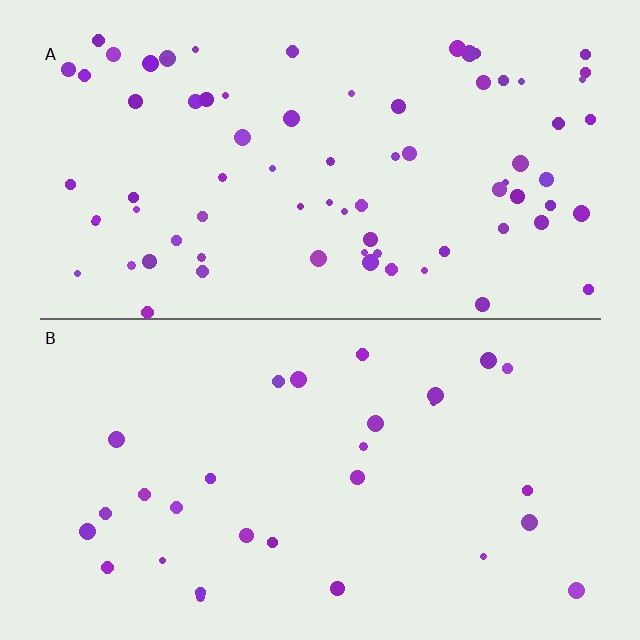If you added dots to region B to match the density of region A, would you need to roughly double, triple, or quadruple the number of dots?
Approximately double.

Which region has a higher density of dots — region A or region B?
A (the top).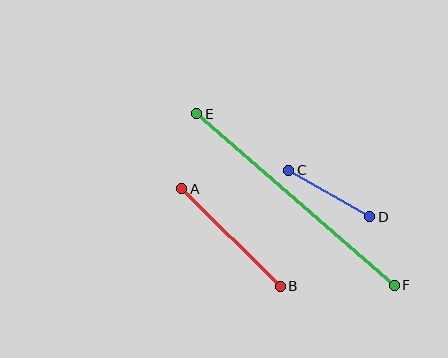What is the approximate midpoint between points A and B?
The midpoint is at approximately (231, 237) pixels.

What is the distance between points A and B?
The distance is approximately 139 pixels.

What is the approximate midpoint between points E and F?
The midpoint is at approximately (296, 200) pixels.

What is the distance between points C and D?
The distance is approximately 93 pixels.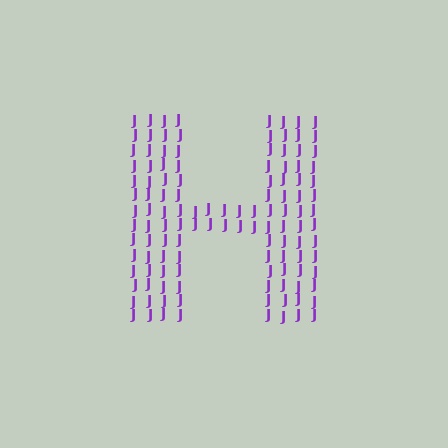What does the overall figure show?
The overall figure shows the letter H.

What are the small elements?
The small elements are letter J's.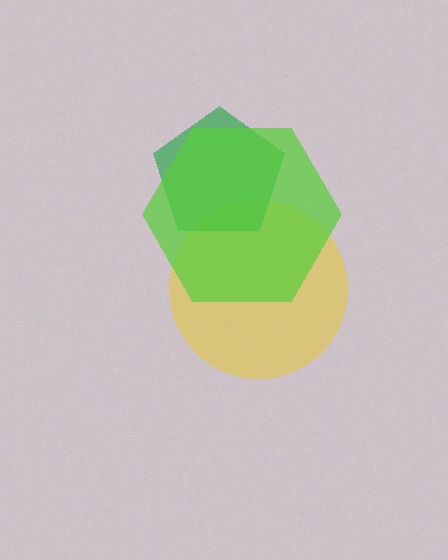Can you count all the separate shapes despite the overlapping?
Yes, there are 3 separate shapes.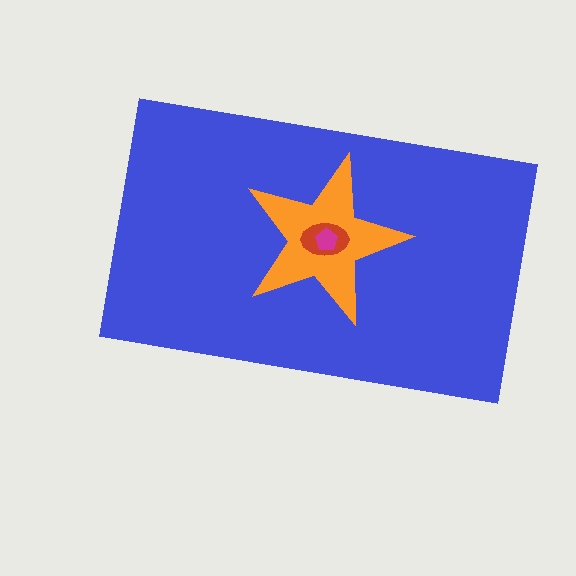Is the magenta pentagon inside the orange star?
Yes.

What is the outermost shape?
The blue rectangle.